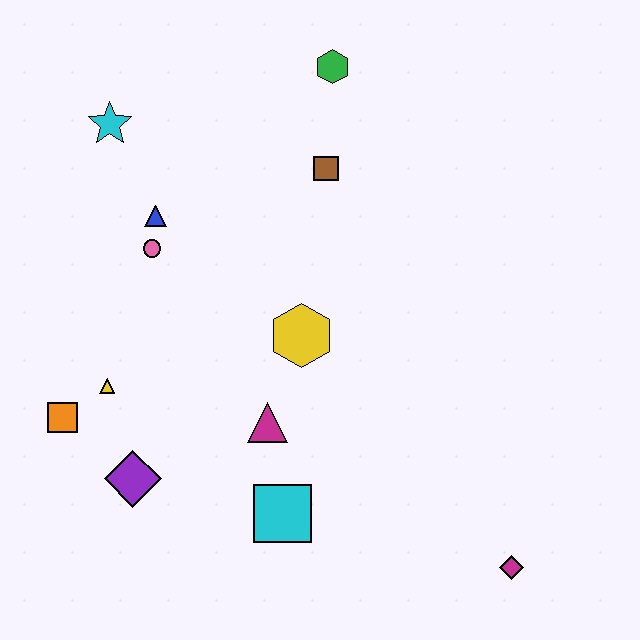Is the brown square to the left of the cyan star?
No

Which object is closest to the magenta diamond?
The cyan square is closest to the magenta diamond.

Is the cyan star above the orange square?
Yes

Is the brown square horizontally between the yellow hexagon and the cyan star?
No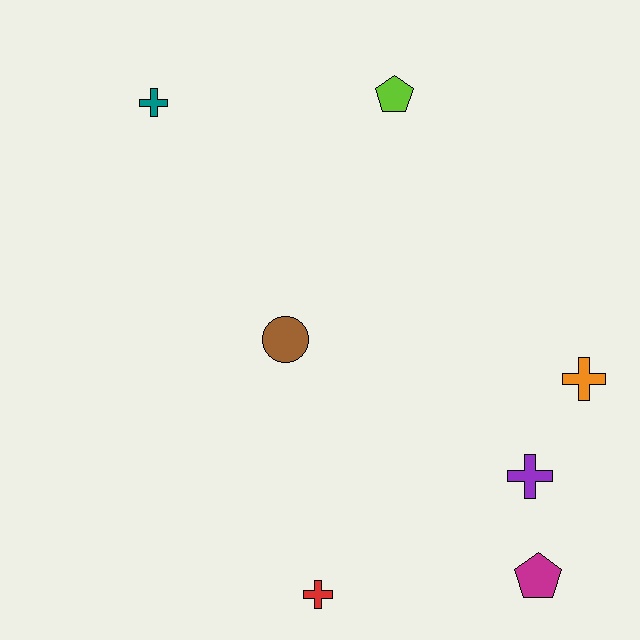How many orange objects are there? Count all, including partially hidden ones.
There is 1 orange object.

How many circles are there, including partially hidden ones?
There is 1 circle.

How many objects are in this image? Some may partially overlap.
There are 7 objects.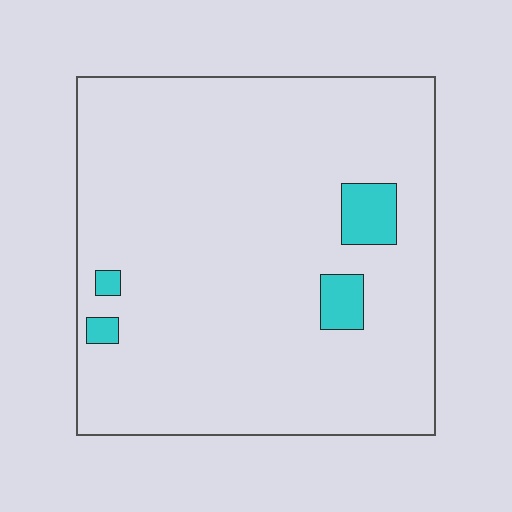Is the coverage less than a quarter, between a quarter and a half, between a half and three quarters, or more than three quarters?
Less than a quarter.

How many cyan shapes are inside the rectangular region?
4.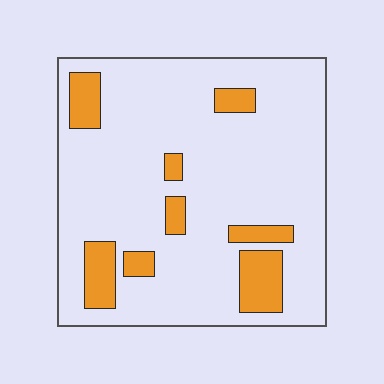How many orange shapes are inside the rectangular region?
8.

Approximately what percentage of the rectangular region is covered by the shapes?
Approximately 15%.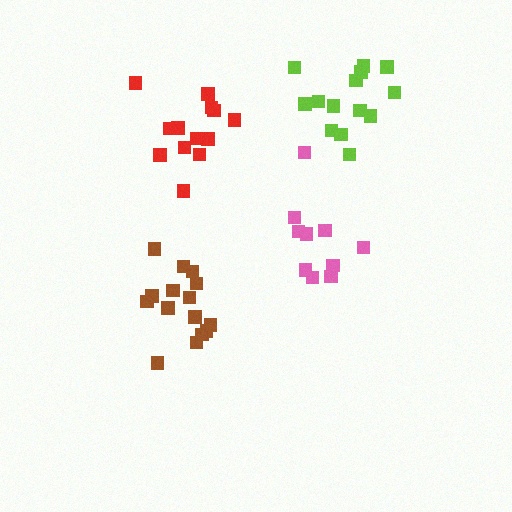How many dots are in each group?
Group 1: 10 dots, Group 2: 15 dots, Group 3: 14 dots, Group 4: 13 dots (52 total).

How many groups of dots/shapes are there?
There are 4 groups.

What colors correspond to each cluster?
The clusters are colored: pink, brown, lime, red.